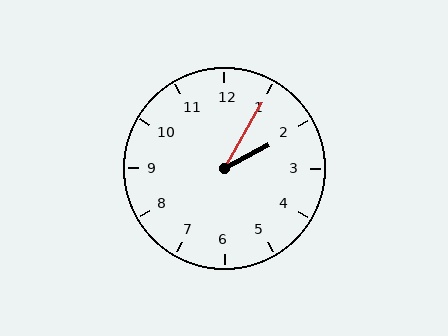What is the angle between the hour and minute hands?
Approximately 32 degrees.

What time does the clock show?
2:05.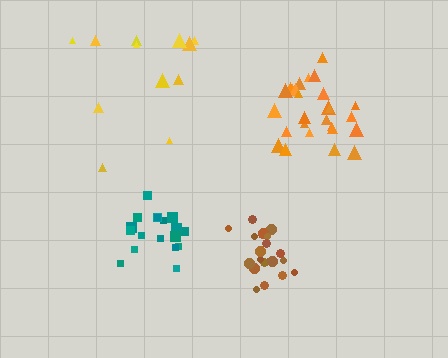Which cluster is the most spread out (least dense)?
Yellow.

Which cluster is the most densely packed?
Brown.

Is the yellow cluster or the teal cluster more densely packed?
Teal.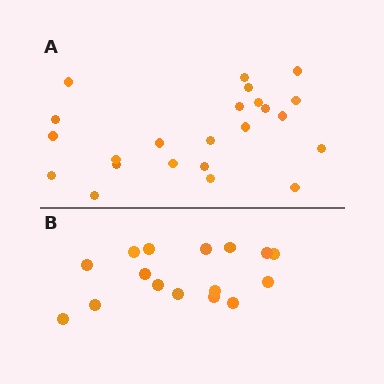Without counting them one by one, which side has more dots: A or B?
Region A (the top region) has more dots.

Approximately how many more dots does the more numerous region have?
Region A has roughly 8 or so more dots than region B.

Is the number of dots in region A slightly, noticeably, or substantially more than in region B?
Region A has noticeably more, but not dramatically so. The ratio is roughly 1.4 to 1.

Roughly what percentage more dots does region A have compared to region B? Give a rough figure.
About 45% more.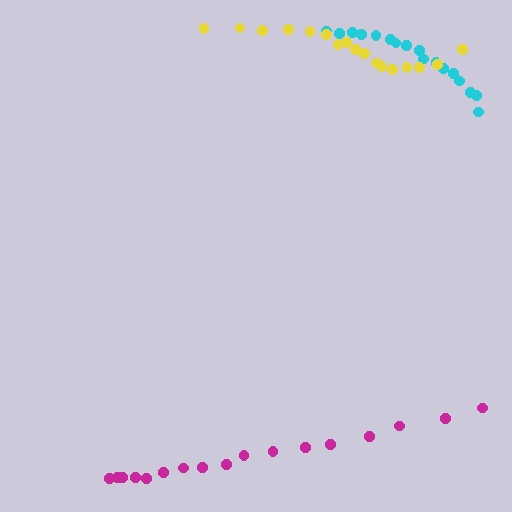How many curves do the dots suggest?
There are 3 distinct paths.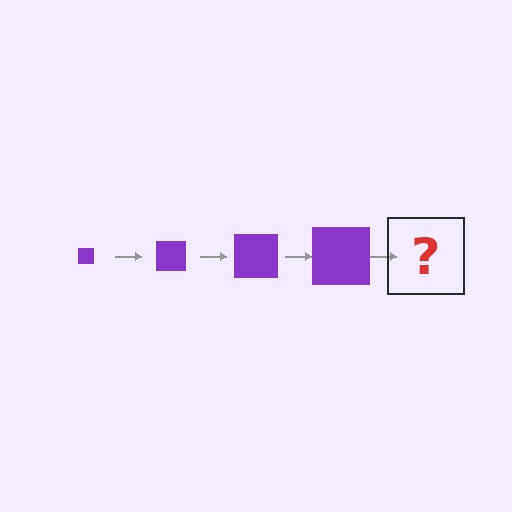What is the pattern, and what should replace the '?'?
The pattern is that the square gets progressively larger each step. The '?' should be a purple square, larger than the previous one.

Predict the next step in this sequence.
The next step is a purple square, larger than the previous one.